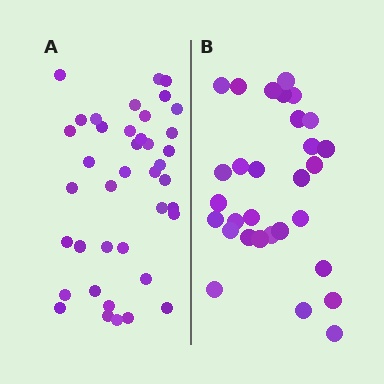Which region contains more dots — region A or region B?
Region A (the left region) has more dots.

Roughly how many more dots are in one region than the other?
Region A has roughly 10 or so more dots than region B.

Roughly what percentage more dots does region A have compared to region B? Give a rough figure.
About 35% more.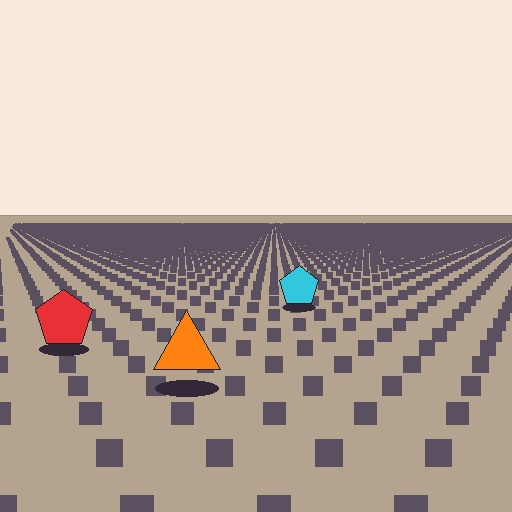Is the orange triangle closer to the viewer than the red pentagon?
Yes. The orange triangle is closer — you can tell from the texture gradient: the ground texture is coarser near it.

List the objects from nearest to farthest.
From nearest to farthest: the orange triangle, the red pentagon, the cyan pentagon.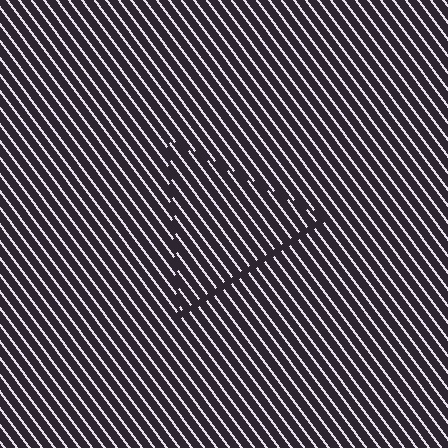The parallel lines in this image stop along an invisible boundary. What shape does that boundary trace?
An illusory triangle. The interior of the shape contains the same grating, shifted by half a period — the contour is defined by the phase discontinuity where line-ends from the inner and outer gratings abut.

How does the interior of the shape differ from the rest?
The interior of the shape contains the same grating, shifted by half a period — the contour is defined by the phase discontinuity where line-ends from the inner and outer gratings abut.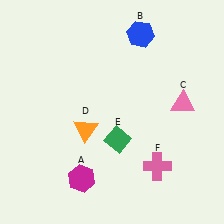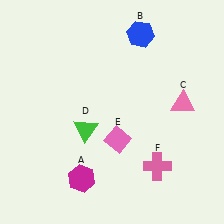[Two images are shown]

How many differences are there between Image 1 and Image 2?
There are 2 differences between the two images.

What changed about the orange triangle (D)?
In Image 1, D is orange. In Image 2, it changed to green.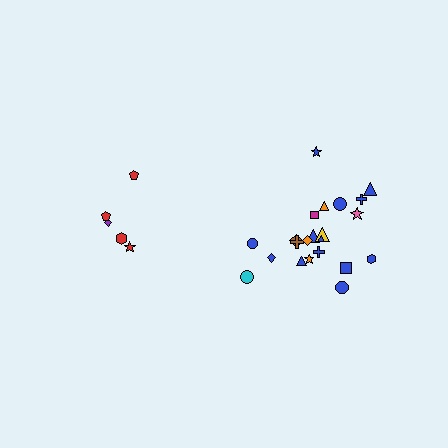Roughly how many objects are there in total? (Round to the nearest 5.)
Roughly 25 objects in total.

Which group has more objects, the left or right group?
The right group.